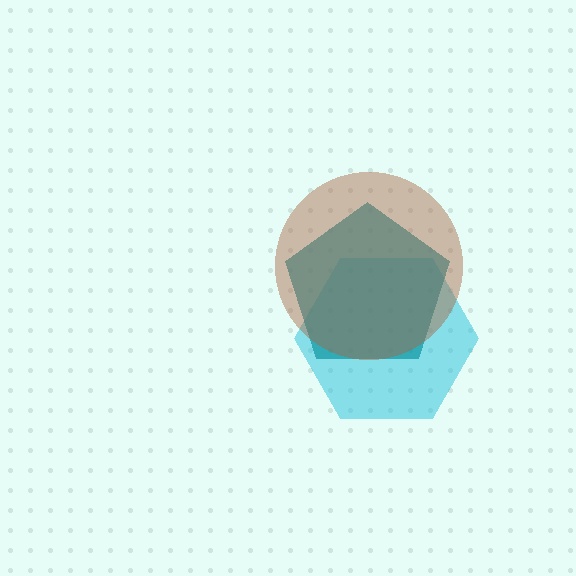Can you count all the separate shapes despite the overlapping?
Yes, there are 3 separate shapes.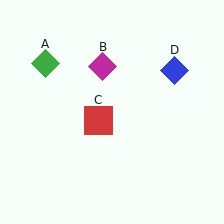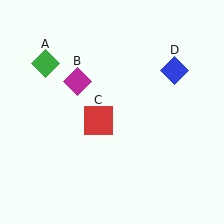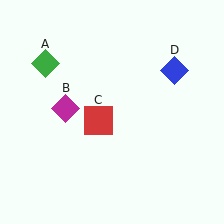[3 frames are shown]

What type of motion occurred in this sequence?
The magenta diamond (object B) rotated counterclockwise around the center of the scene.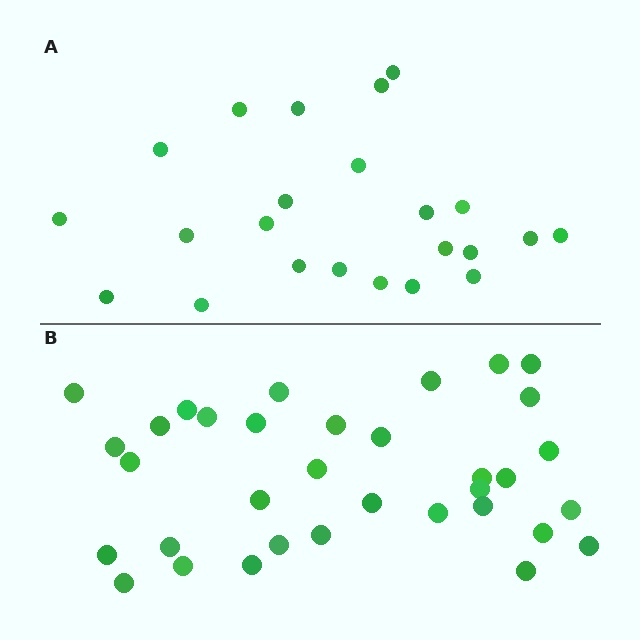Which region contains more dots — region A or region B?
Region B (the bottom region) has more dots.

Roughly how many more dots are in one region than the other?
Region B has roughly 12 or so more dots than region A.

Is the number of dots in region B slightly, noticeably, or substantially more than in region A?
Region B has substantially more. The ratio is roughly 1.5 to 1.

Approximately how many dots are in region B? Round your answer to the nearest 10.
About 30 dots. (The exact count is 34, which rounds to 30.)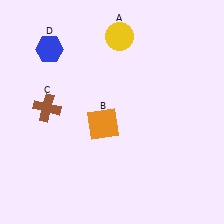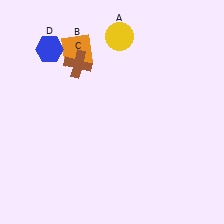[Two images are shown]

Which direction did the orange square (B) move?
The orange square (B) moved up.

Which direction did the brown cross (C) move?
The brown cross (C) moved up.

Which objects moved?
The objects that moved are: the orange square (B), the brown cross (C).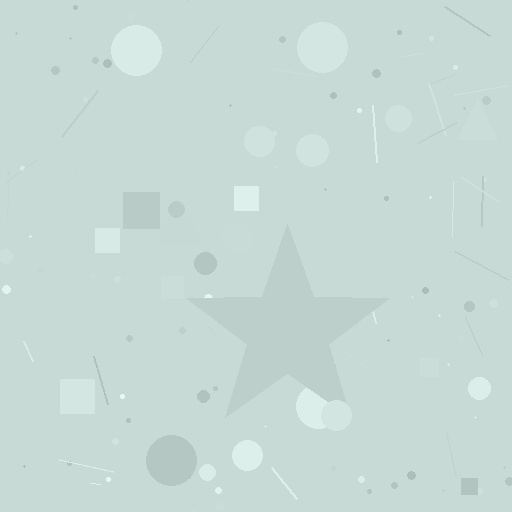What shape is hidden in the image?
A star is hidden in the image.